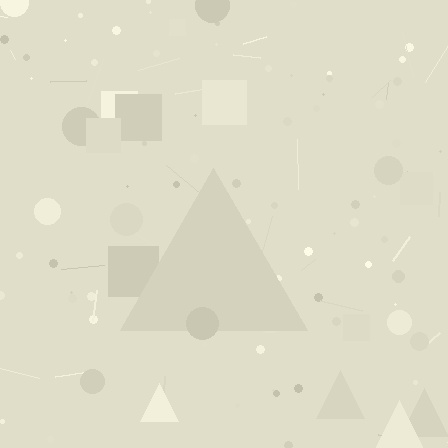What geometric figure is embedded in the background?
A triangle is embedded in the background.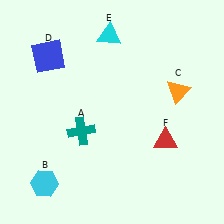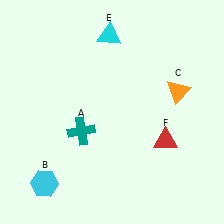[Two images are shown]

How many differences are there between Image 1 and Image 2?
There is 1 difference between the two images.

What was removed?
The blue square (D) was removed in Image 2.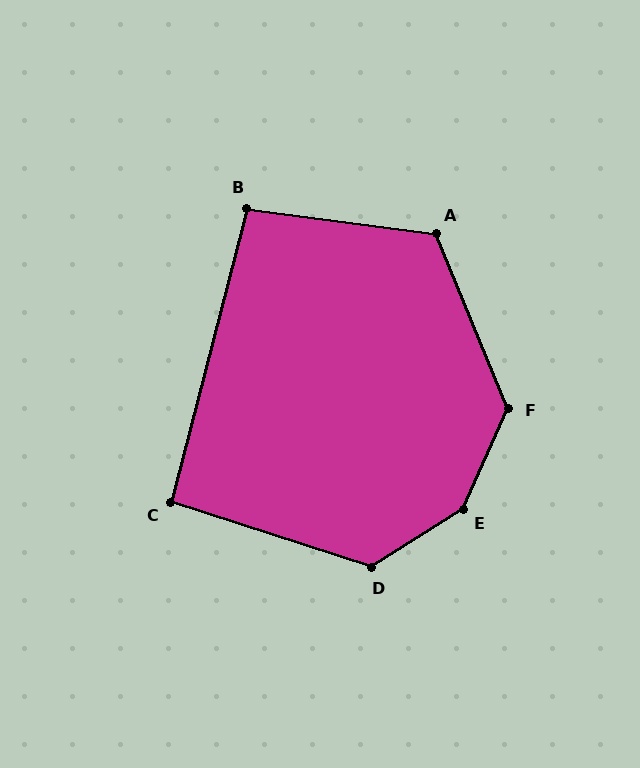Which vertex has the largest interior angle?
E, at approximately 147 degrees.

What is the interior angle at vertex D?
Approximately 130 degrees (obtuse).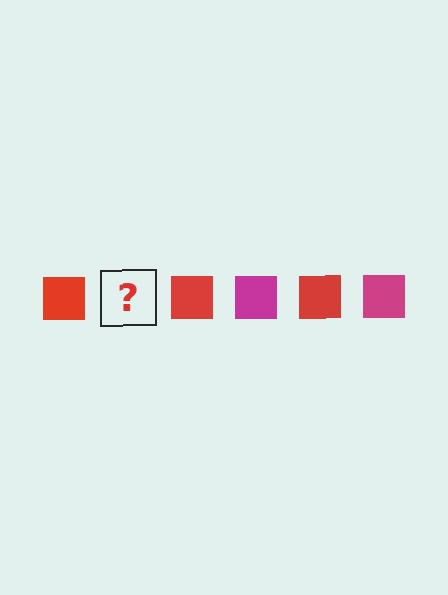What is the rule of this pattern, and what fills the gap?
The rule is that the pattern cycles through red, magenta squares. The gap should be filled with a magenta square.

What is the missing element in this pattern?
The missing element is a magenta square.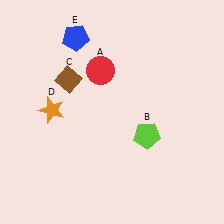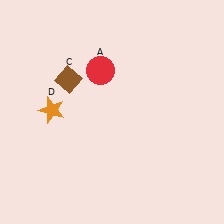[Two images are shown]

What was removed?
The blue pentagon (E), the lime pentagon (B) were removed in Image 2.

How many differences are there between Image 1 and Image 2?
There are 2 differences between the two images.